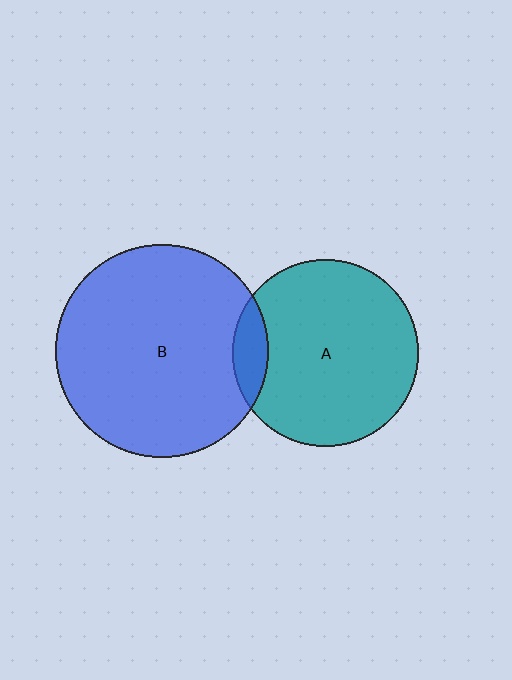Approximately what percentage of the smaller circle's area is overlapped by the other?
Approximately 10%.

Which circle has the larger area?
Circle B (blue).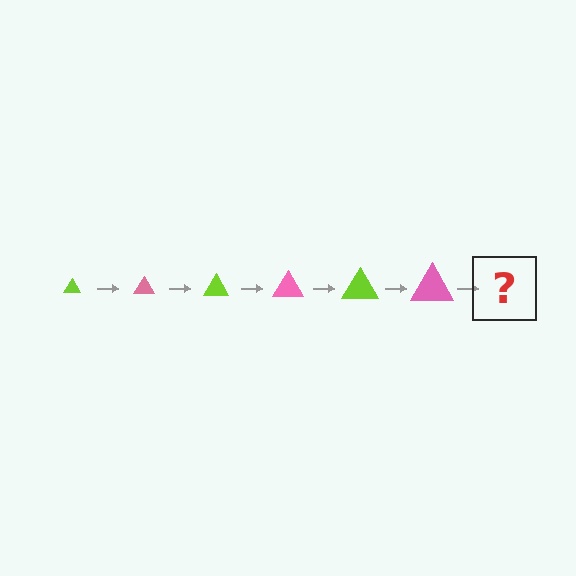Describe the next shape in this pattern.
It should be a lime triangle, larger than the previous one.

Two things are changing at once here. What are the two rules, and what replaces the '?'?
The two rules are that the triangle grows larger each step and the color cycles through lime and pink. The '?' should be a lime triangle, larger than the previous one.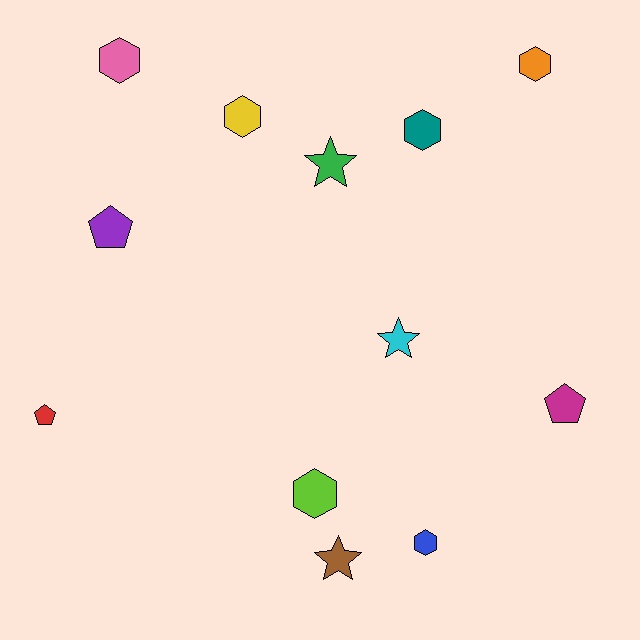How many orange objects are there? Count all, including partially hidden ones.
There is 1 orange object.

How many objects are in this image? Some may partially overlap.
There are 12 objects.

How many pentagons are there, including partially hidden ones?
There are 3 pentagons.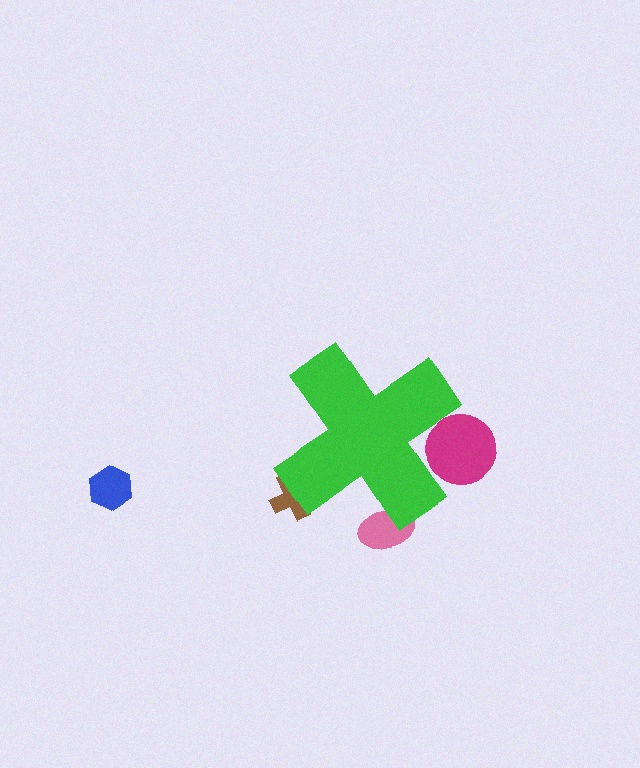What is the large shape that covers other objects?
A green cross.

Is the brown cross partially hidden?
Yes, the brown cross is partially hidden behind the green cross.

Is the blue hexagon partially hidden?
No, the blue hexagon is fully visible.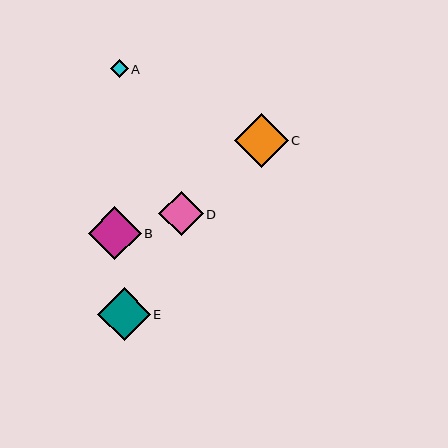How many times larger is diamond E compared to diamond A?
Diamond E is approximately 2.9 times the size of diamond A.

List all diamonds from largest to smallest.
From largest to smallest: C, B, E, D, A.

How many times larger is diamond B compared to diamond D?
Diamond B is approximately 1.2 times the size of diamond D.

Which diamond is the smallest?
Diamond A is the smallest with a size of approximately 18 pixels.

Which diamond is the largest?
Diamond C is the largest with a size of approximately 53 pixels.